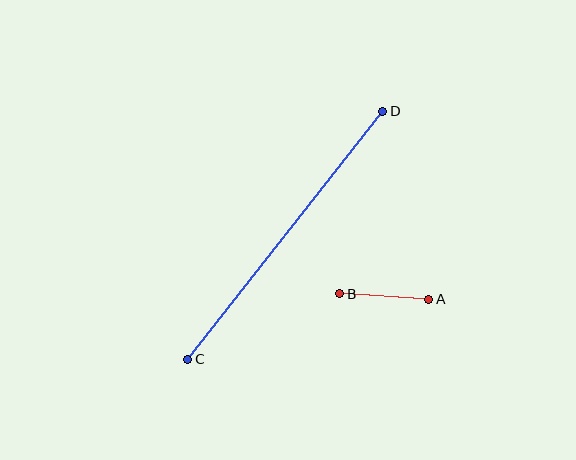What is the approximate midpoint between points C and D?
The midpoint is at approximately (285, 235) pixels.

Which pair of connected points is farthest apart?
Points C and D are farthest apart.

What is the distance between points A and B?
The distance is approximately 89 pixels.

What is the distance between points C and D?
The distance is approximately 316 pixels.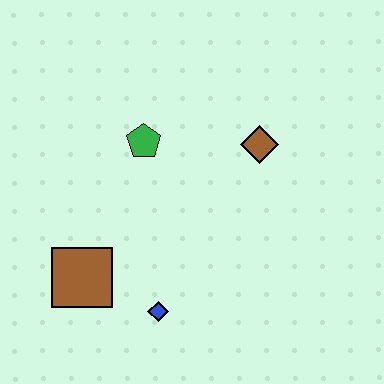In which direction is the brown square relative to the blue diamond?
The brown square is to the left of the blue diamond.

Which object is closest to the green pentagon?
The brown diamond is closest to the green pentagon.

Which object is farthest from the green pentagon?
The blue diamond is farthest from the green pentagon.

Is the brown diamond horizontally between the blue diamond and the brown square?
No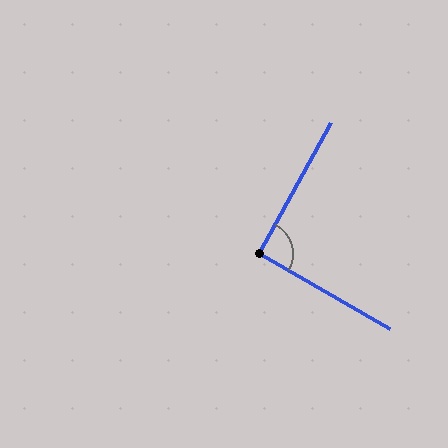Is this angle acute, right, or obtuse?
It is approximately a right angle.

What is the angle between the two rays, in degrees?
Approximately 91 degrees.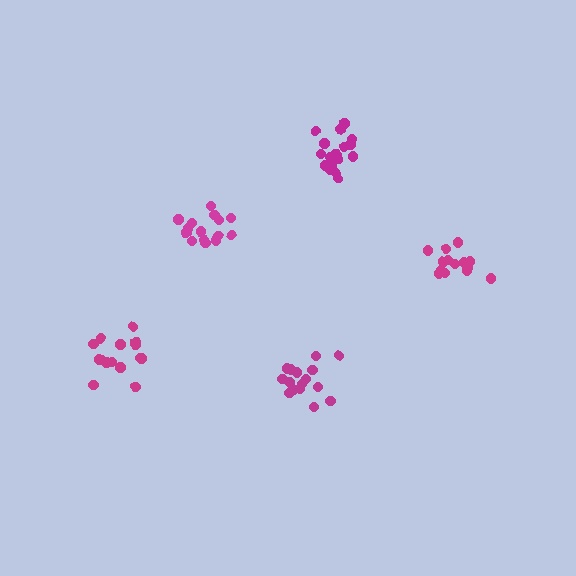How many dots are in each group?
Group 1: 15 dots, Group 2: 16 dots, Group 3: 18 dots, Group 4: 15 dots, Group 5: 14 dots (78 total).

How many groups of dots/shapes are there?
There are 5 groups.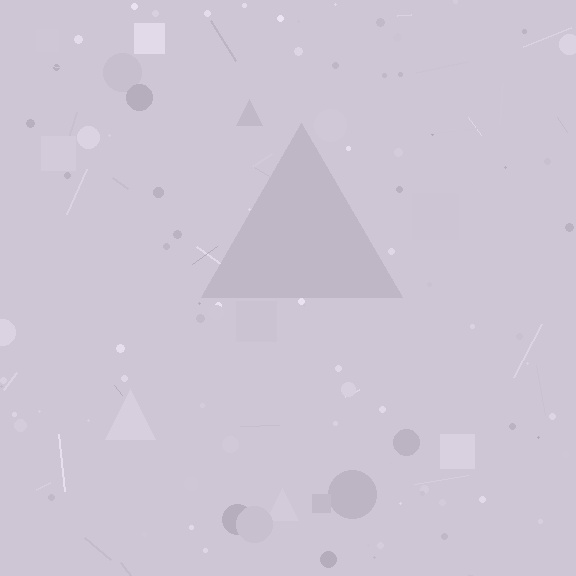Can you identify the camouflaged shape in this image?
The camouflaged shape is a triangle.